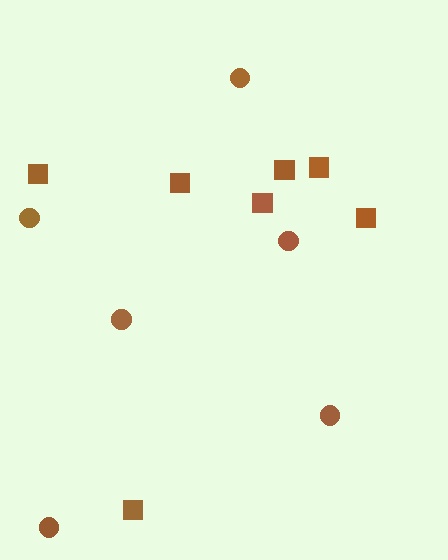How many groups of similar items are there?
There are 2 groups: one group of circles (6) and one group of squares (7).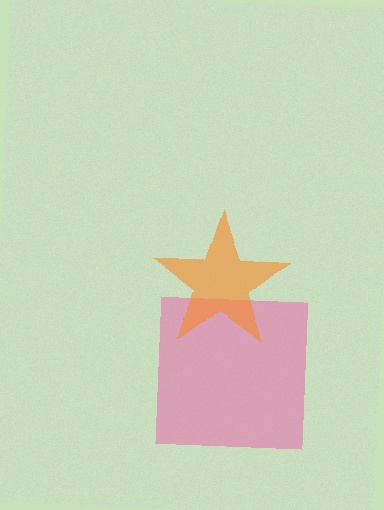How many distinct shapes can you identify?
There are 2 distinct shapes: a pink square, an orange star.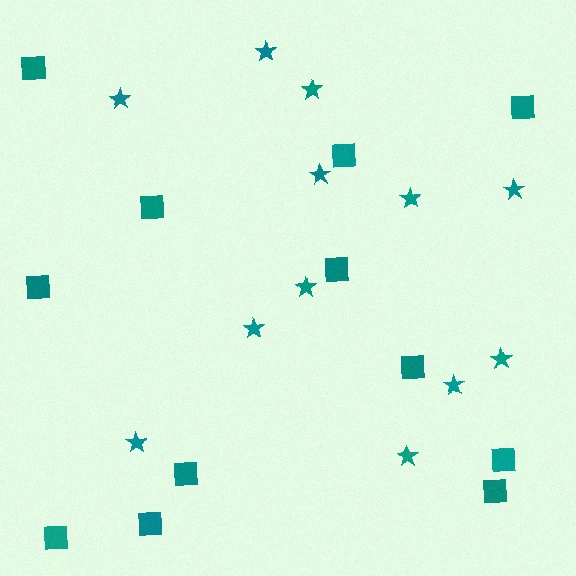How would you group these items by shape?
There are 2 groups: one group of squares (12) and one group of stars (12).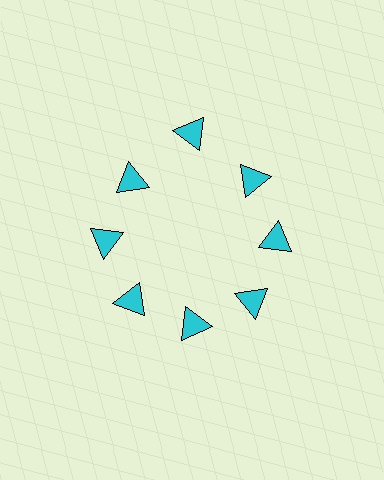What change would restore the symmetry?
The symmetry would be restored by moving it inward, back onto the ring so that all 8 triangles sit at equal angles and equal distance from the center.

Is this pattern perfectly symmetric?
No. The 8 cyan triangles are arranged in a ring, but one element near the 12 o'clock position is pushed outward from the center, breaking the 8-fold rotational symmetry.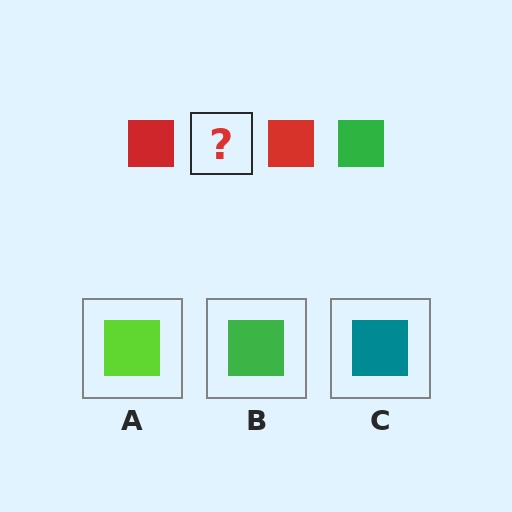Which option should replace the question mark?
Option B.